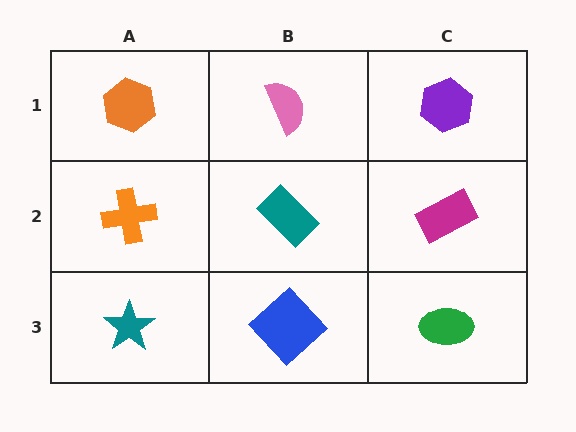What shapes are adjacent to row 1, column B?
A teal rectangle (row 2, column B), an orange hexagon (row 1, column A), a purple hexagon (row 1, column C).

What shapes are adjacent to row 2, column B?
A pink semicircle (row 1, column B), a blue diamond (row 3, column B), an orange cross (row 2, column A), a magenta rectangle (row 2, column C).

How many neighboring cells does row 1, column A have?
2.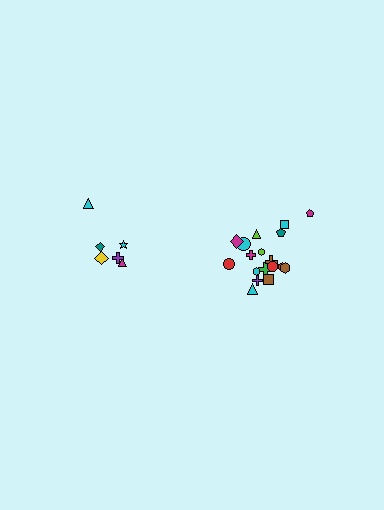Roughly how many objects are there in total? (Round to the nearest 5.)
Roughly 25 objects in total.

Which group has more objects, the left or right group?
The right group.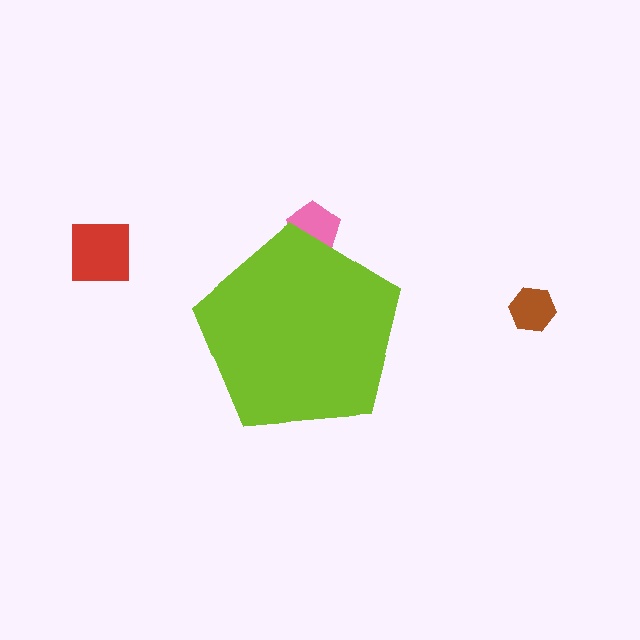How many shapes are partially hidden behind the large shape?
1 shape is partially hidden.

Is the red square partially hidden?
No, the red square is fully visible.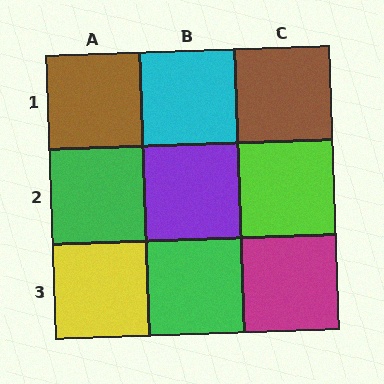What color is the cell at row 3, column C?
Magenta.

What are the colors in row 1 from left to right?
Brown, cyan, brown.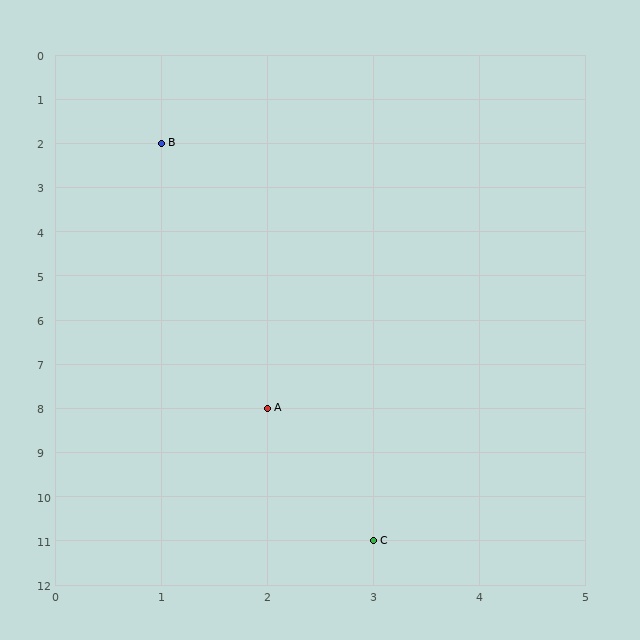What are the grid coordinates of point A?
Point A is at grid coordinates (2, 8).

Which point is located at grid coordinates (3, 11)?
Point C is at (3, 11).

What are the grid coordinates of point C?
Point C is at grid coordinates (3, 11).